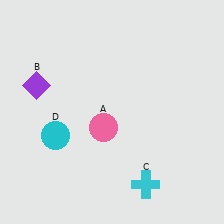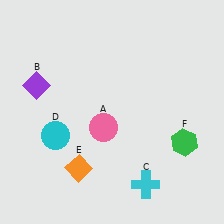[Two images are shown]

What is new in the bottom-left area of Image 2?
An orange diamond (E) was added in the bottom-left area of Image 2.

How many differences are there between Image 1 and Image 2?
There are 2 differences between the two images.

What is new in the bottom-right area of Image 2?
A green hexagon (F) was added in the bottom-right area of Image 2.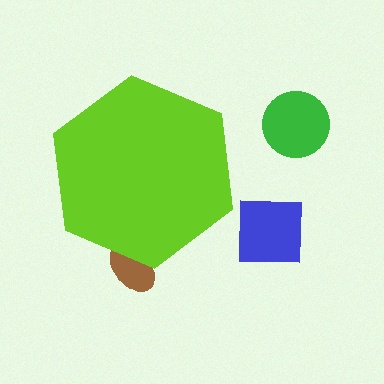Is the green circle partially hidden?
No, the green circle is fully visible.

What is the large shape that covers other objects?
A lime hexagon.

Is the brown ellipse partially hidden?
Yes, the brown ellipse is partially hidden behind the lime hexagon.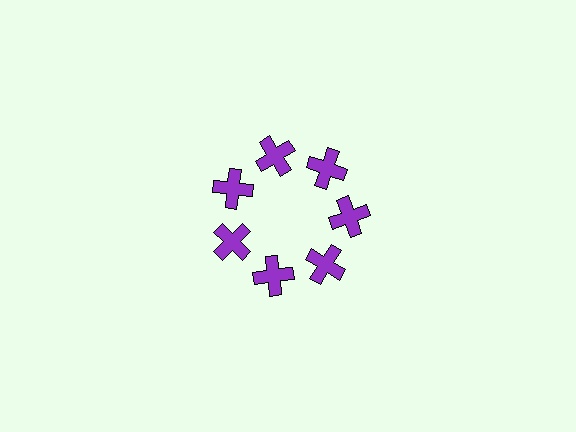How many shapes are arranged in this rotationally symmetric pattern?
There are 7 shapes, arranged in 7 groups of 1.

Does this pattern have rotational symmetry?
Yes, this pattern has 7-fold rotational symmetry. It looks the same after rotating 51 degrees around the center.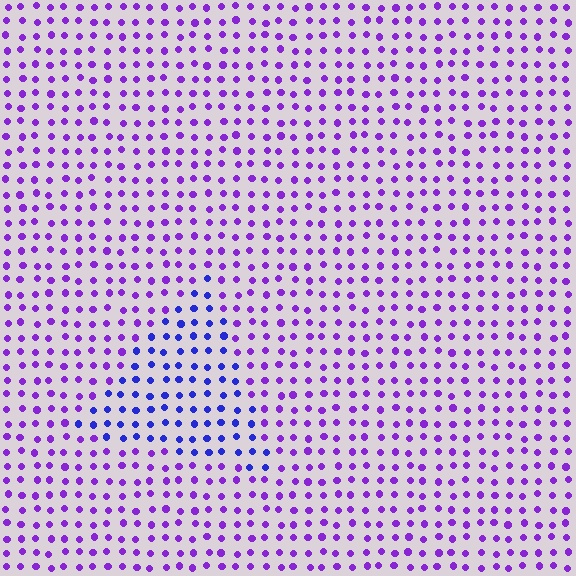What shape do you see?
I see a triangle.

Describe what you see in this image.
The image is filled with small purple elements in a uniform arrangement. A triangle-shaped region is visible where the elements are tinted to a slightly different hue, forming a subtle color boundary.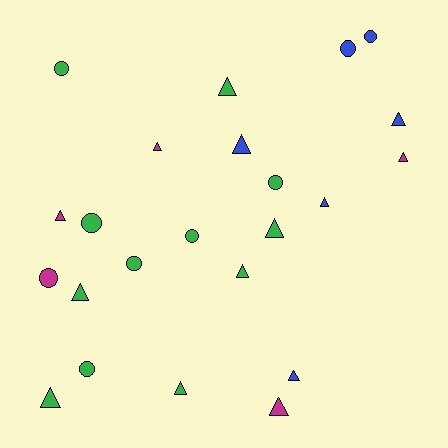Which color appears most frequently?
Green, with 12 objects.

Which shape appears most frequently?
Triangle, with 14 objects.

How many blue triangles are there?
There are 4 blue triangles.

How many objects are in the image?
There are 23 objects.